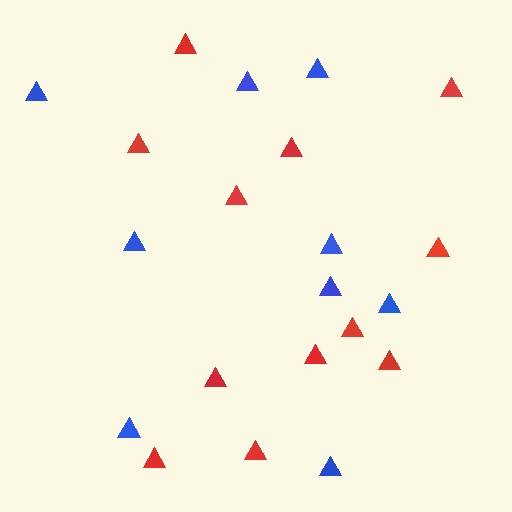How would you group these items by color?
There are 2 groups: one group of red triangles (12) and one group of blue triangles (9).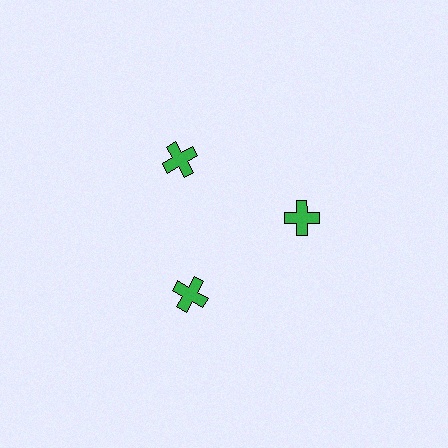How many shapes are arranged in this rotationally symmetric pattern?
There are 3 shapes, arranged in 3 groups of 1.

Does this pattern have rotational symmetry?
Yes, this pattern has 3-fold rotational symmetry. It looks the same after rotating 120 degrees around the center.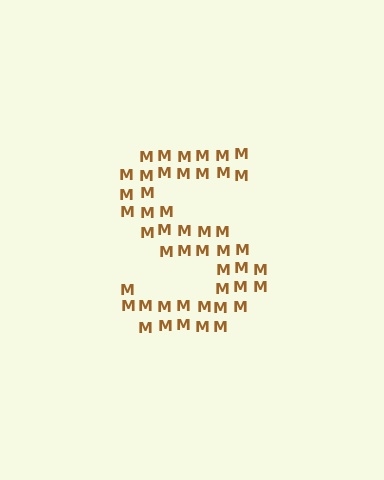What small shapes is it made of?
It is made of small letter M's.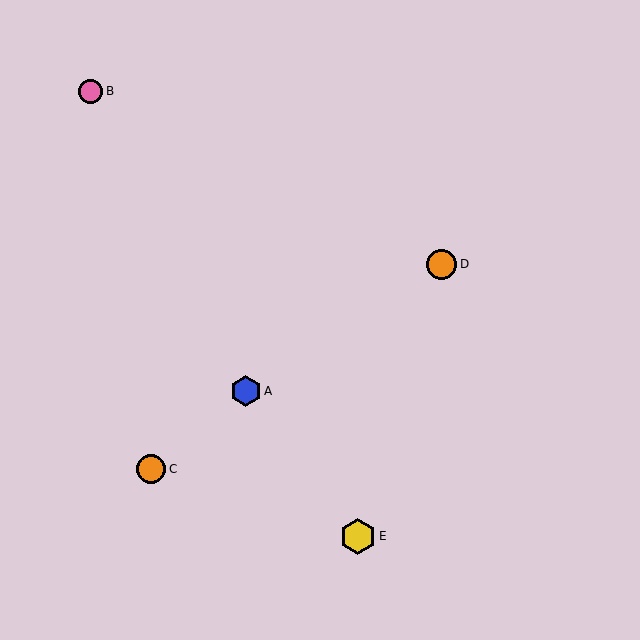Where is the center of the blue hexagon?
The center of the blue hexagon is at (246, 391).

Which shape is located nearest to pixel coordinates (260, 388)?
The blue hexagon (labeled A) at (246, 391) is nearest to that location.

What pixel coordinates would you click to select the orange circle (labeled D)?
Click at (442, 264) to select the orange circle D.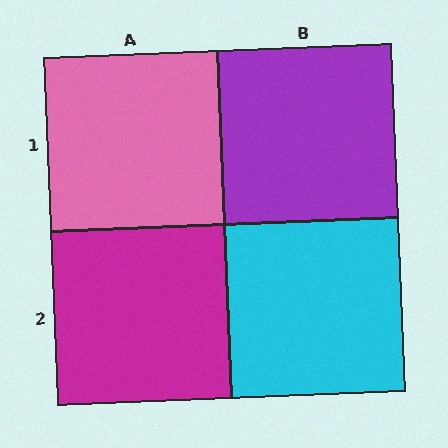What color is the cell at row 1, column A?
Pink.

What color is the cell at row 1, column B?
Purple.